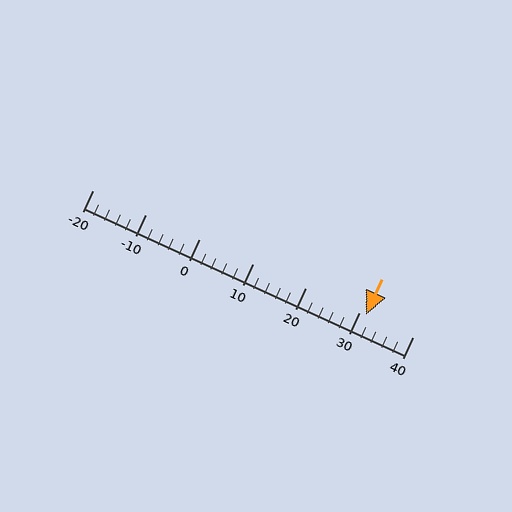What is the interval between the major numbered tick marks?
The major tick marks are spaced 10 units apart.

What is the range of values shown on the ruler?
The ruler shows values from -20 to 40.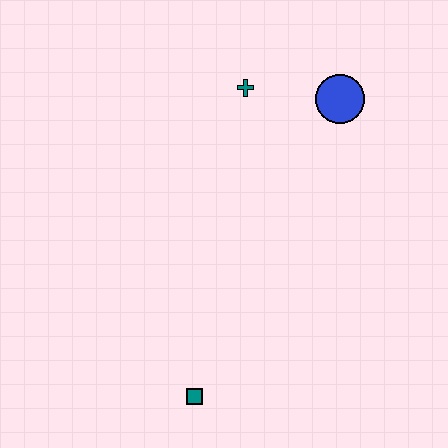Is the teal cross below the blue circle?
No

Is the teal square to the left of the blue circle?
Yes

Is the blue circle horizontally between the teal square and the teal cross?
No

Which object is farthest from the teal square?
The blue circle is farthest from the teal square.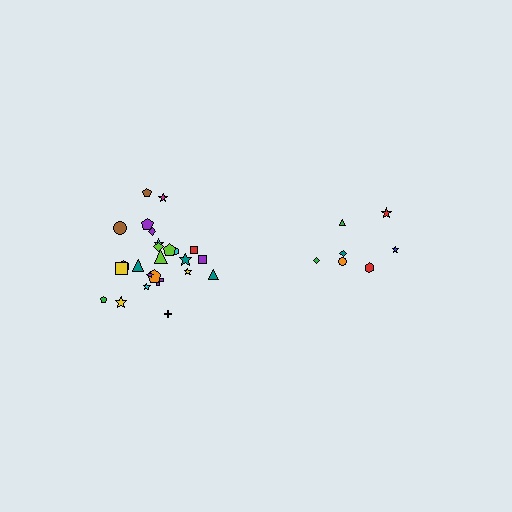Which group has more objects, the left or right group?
The left group.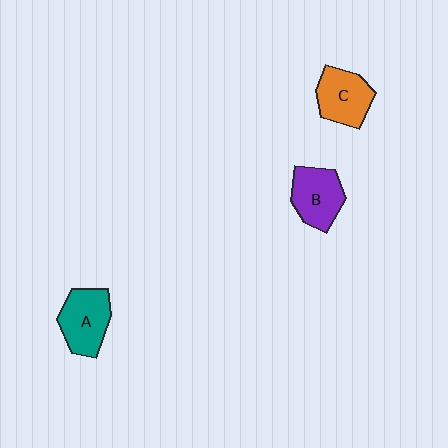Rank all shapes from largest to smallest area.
From largest to smallest: A (teal), C (orange), B (purple).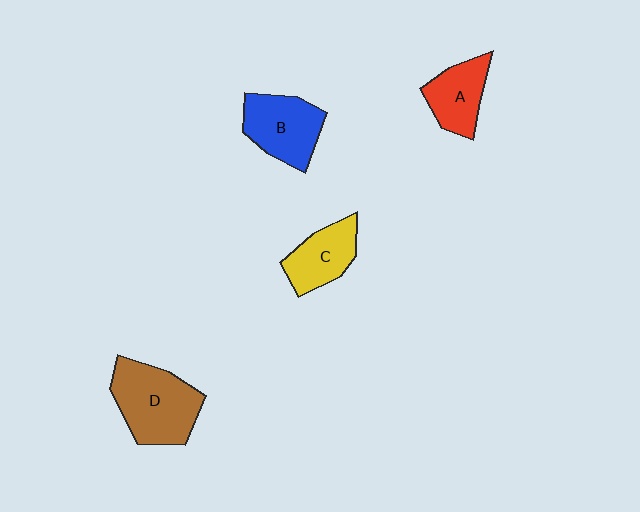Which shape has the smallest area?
Shape A (red).